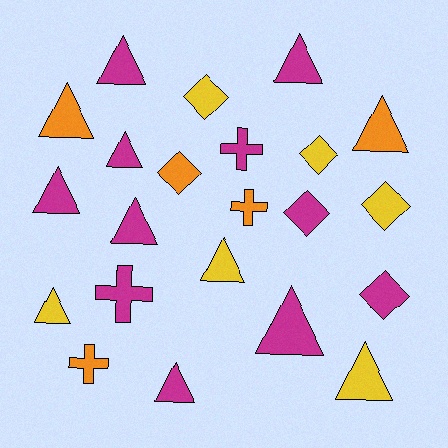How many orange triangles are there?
There are 2 orange triangles.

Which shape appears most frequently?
Triangle, with 12 objects.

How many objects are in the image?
There are 22 objects.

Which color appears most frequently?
Magenta, with 11 objects.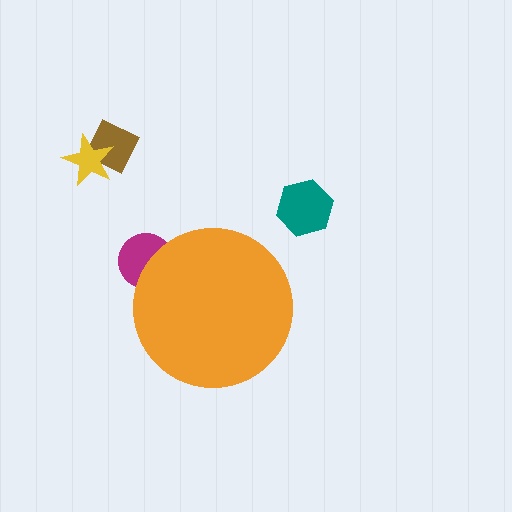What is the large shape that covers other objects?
An orange circle.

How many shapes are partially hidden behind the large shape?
1 shape is partially hidden.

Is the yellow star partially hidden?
No, the yellow star is fully visible.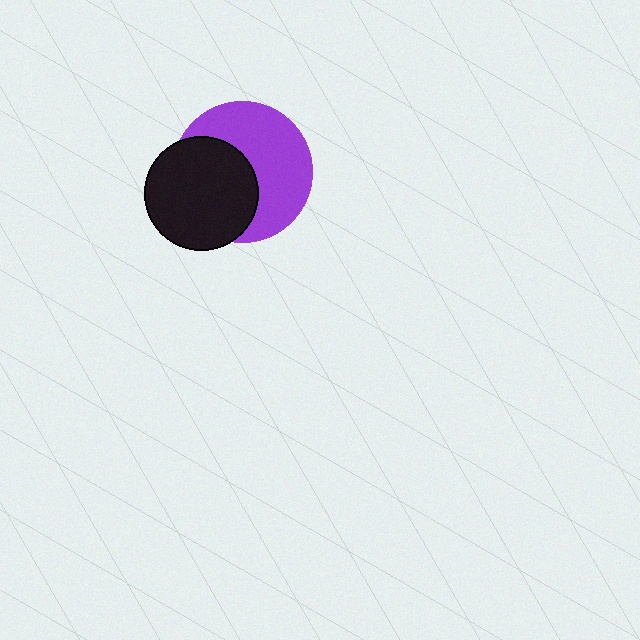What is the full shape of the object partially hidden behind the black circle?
The partially hidden object is a purple circle.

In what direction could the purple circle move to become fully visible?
The purple circle could move right. That would shift it out from behind the black circle entirely.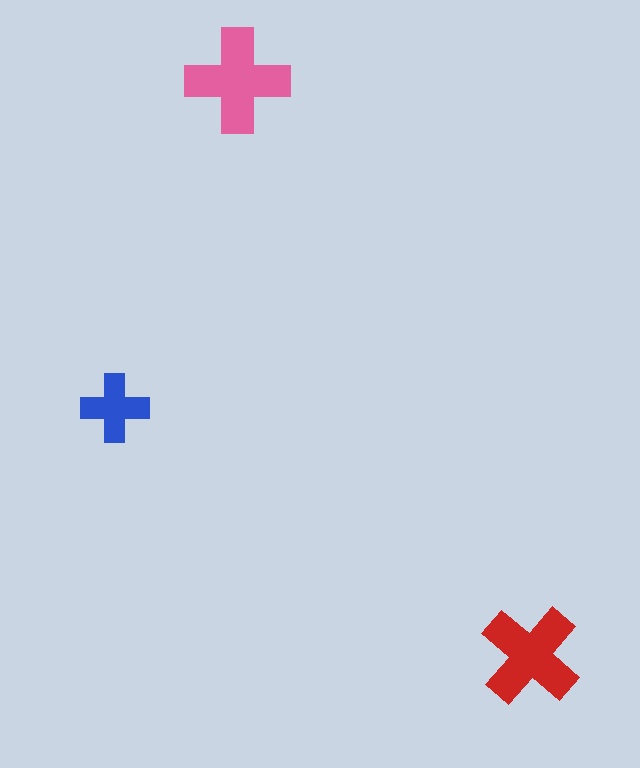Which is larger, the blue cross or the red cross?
The red one.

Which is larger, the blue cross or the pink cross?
The pink one.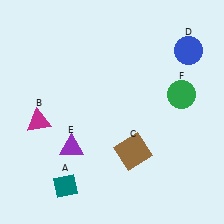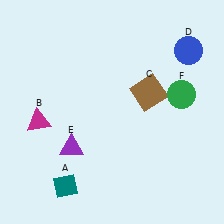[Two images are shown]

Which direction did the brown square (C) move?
The brown square (C) moved up.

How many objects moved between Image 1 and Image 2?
1 object moved between the two images.